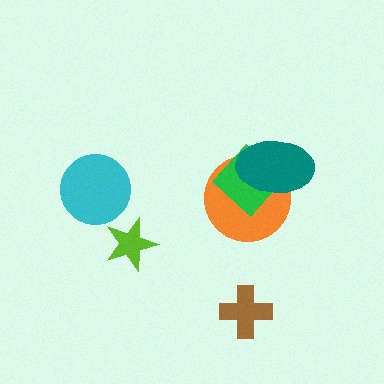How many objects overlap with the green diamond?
2 objects overlap with the green diamond.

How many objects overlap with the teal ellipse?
2 objects overlap with the teal ellipse.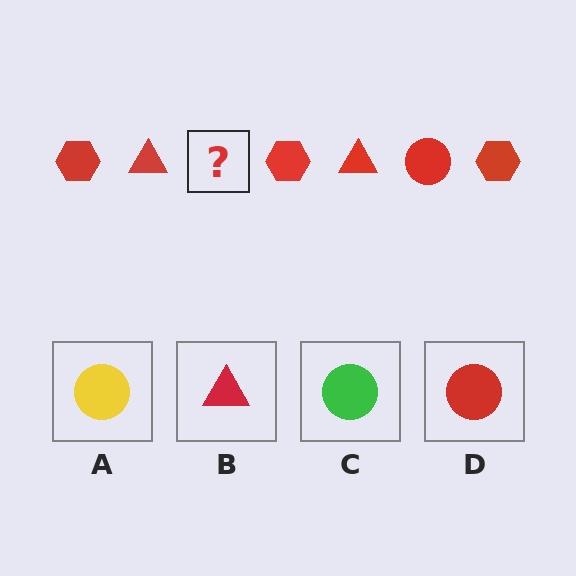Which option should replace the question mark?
Option D.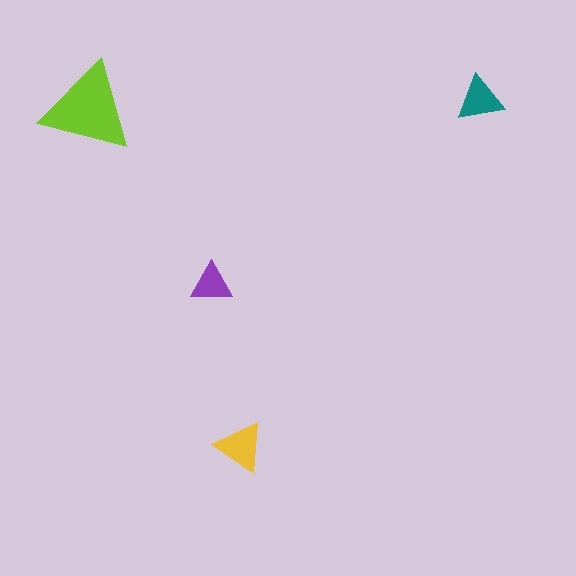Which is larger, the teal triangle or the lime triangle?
The lime one.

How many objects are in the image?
There are 4 objects in the image.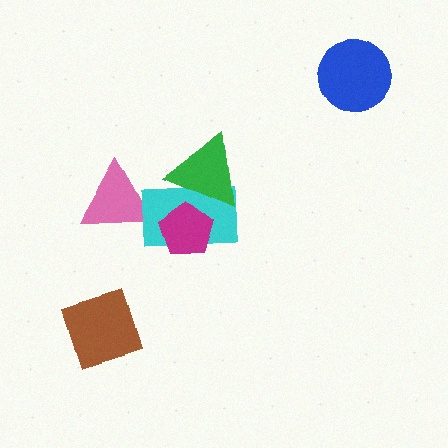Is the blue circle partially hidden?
No, no other shape covers it.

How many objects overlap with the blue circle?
0 objects overlap with the blue circle.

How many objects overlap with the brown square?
0 objects overlap with the brown square.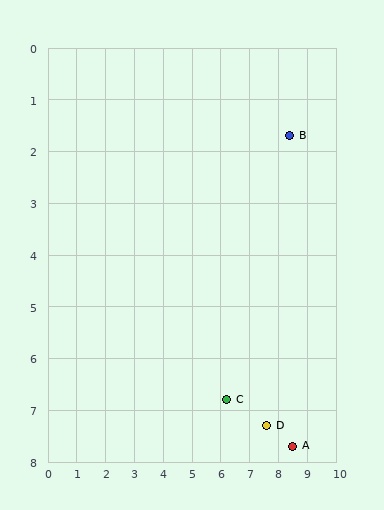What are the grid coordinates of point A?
Point A is at approximately (8.5, 7.7).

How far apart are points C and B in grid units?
Points C and B are about 5.6 grid units apart.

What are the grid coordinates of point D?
Point D is at approximately (7.6, 7.3).